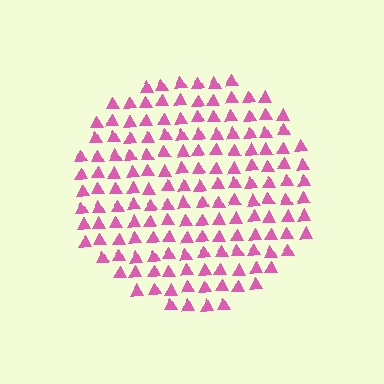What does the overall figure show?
The overall figure shows a circle.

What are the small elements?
The small elements are triangles.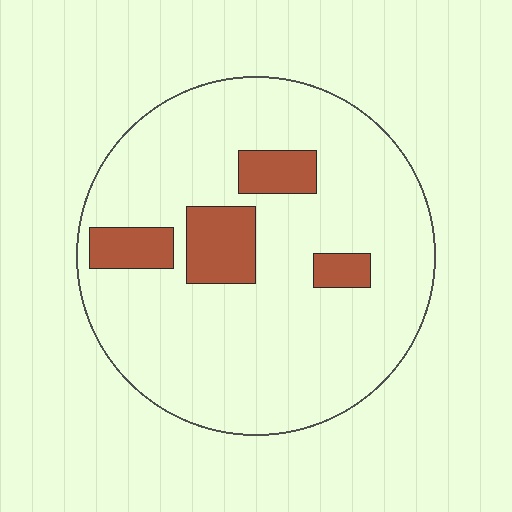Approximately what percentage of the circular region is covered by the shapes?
Approximately 15%.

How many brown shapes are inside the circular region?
4.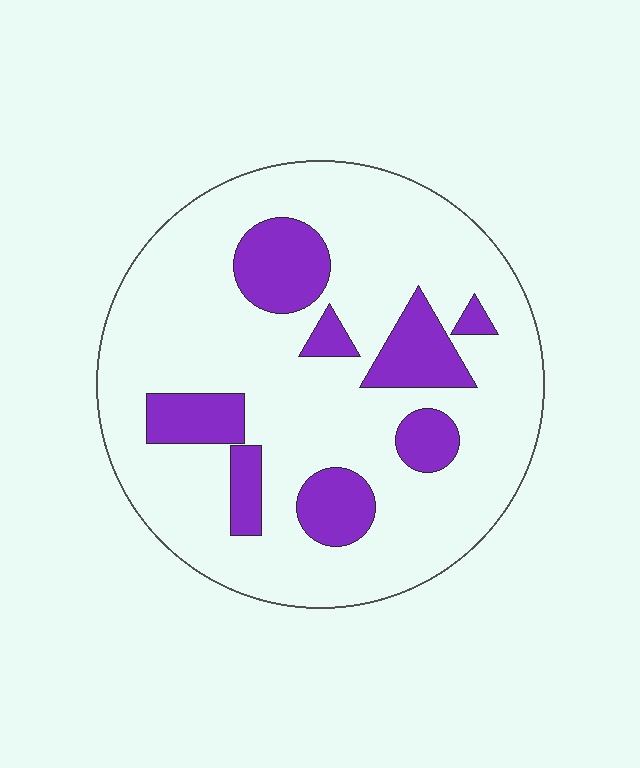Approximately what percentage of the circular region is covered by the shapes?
Approximately 20%.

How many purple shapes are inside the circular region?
8.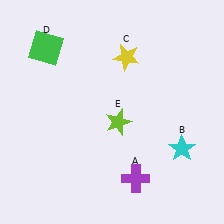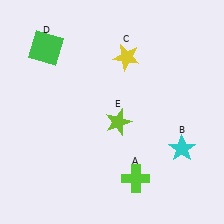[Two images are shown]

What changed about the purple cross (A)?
In Image 1, A is purple. In Image 2, it changed to lime.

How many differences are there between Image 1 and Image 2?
There is 1 difference between the two images.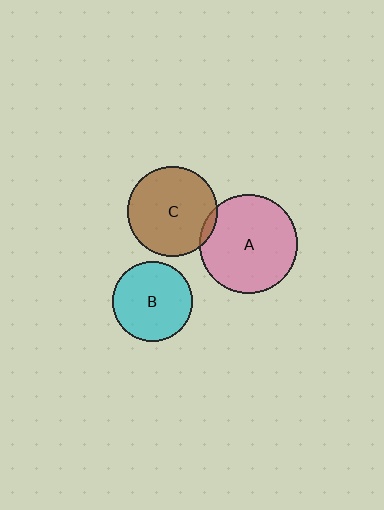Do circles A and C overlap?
Yes.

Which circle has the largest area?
Circle A (pink).